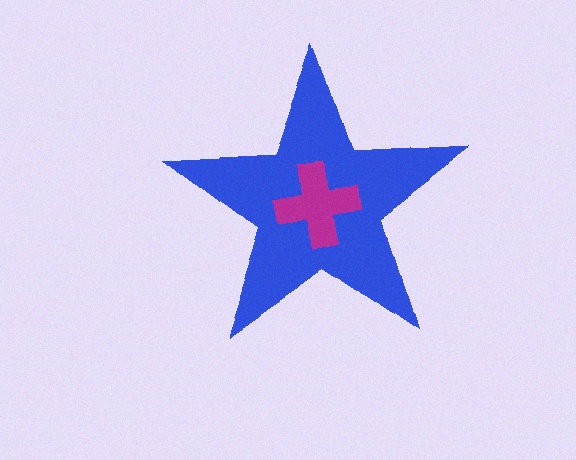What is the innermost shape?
The magenta cross.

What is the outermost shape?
The blue star.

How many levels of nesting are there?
2.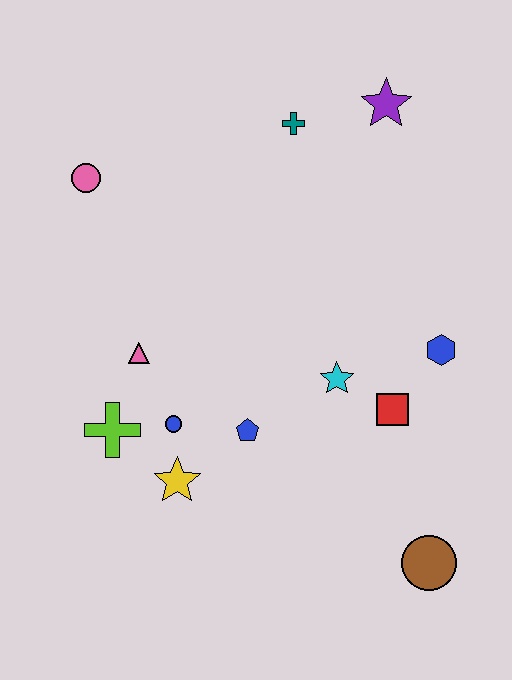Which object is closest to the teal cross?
The purple star is closest to the teal cross.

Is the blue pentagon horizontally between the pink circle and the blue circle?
No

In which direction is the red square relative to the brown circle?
The red square is above the brown circle.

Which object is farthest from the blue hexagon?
The pink circle is farthest from the blue hexagon.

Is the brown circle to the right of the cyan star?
Yes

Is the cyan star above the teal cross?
No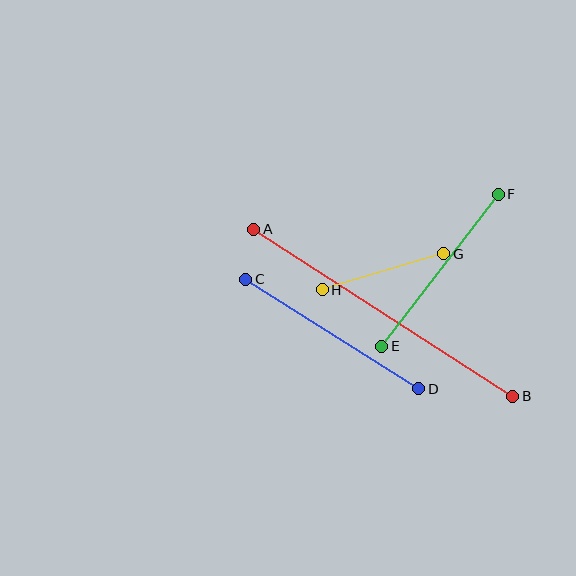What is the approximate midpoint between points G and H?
The midpoint is at approximately (383, 272) pixels.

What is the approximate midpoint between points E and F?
The midpoint is at approximately (440, 270) pixels.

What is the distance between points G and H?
The distance is approximately 127 pixels.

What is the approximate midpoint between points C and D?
The midpoint is at approximately (332, 334) pixels.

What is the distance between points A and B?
The distance is approximately 308 pixels.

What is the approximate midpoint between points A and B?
The midpoint is at approximately (383, 313) pixels.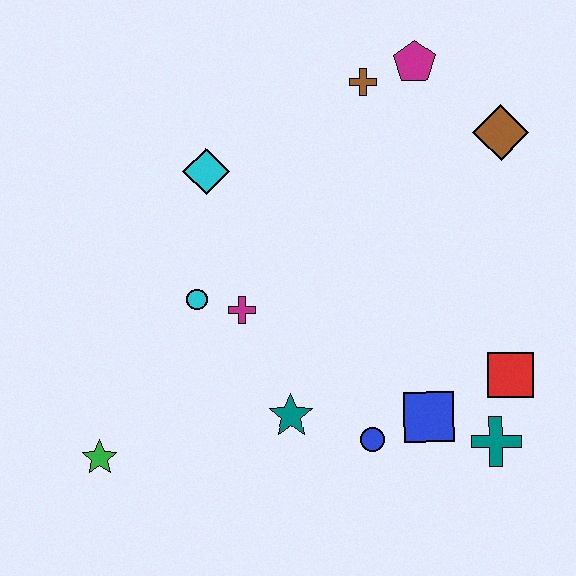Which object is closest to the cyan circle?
The magenta cross is closest to the cyan circle.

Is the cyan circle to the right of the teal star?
No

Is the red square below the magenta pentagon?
Yes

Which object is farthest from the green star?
The brown diamond is farthest from the green star.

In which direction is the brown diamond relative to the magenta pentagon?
The brown diamond is to the right of the magenta pentagon.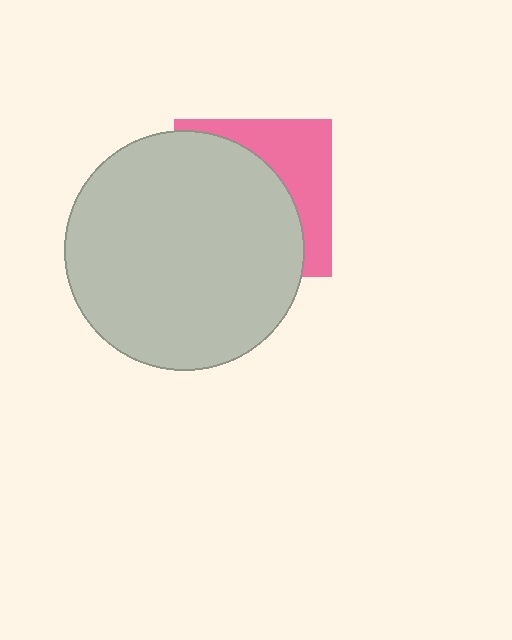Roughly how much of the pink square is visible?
A small part of it is visible (roughly 35%).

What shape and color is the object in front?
The object in front is a light gray circle.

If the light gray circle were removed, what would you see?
You would see the complete pink square.